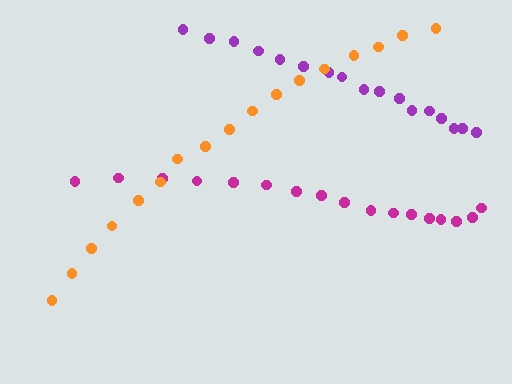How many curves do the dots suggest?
There are 3 distinct paths.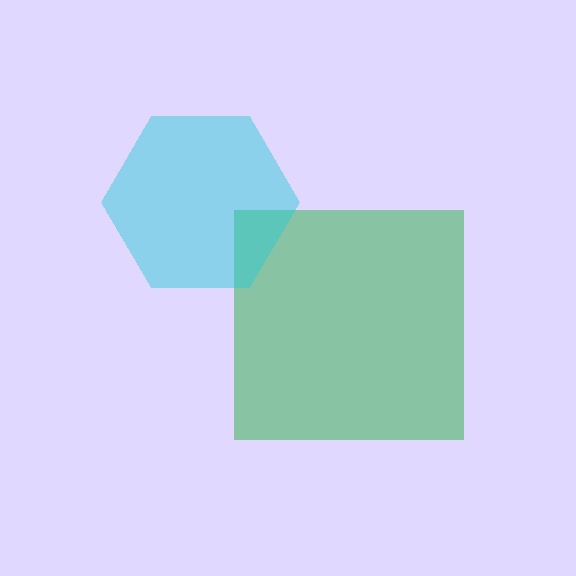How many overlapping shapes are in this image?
There are 2 overlapping shapes in the image.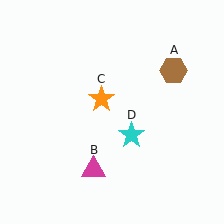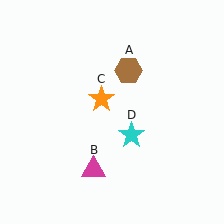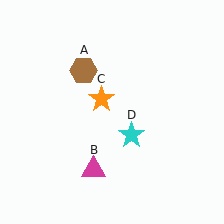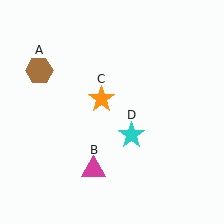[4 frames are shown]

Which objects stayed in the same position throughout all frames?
Magenta triangle (object B) and orange star (object C) and cyan star (object D) remained stationary.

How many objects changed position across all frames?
1 object changed position: brown hexagon (object A).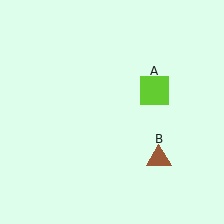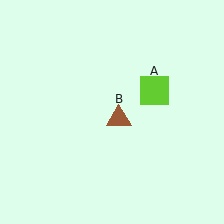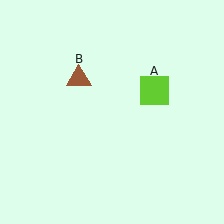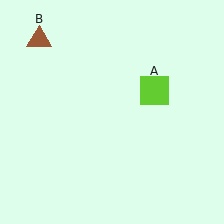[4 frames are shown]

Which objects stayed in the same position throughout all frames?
Lime square (object A) remained stationary.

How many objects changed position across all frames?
1 object changed position: brown triangle (object B).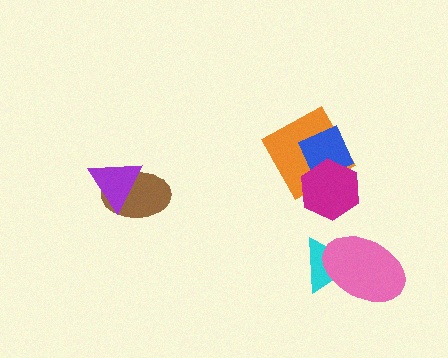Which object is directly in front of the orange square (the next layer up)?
The blue diamond is directly in front of the orange square.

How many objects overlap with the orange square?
2 objects overlap with the orange square.